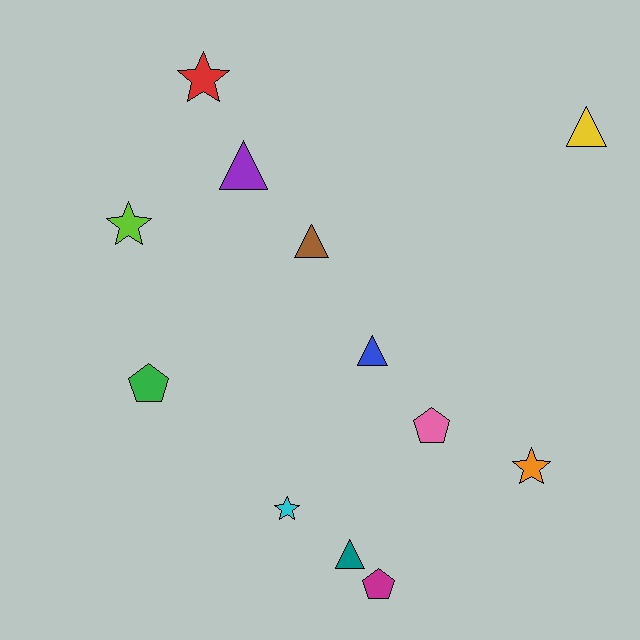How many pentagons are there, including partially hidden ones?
There are 3 pentagons.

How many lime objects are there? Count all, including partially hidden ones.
There is 1 lime object.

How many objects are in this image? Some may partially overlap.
There are 12 objects.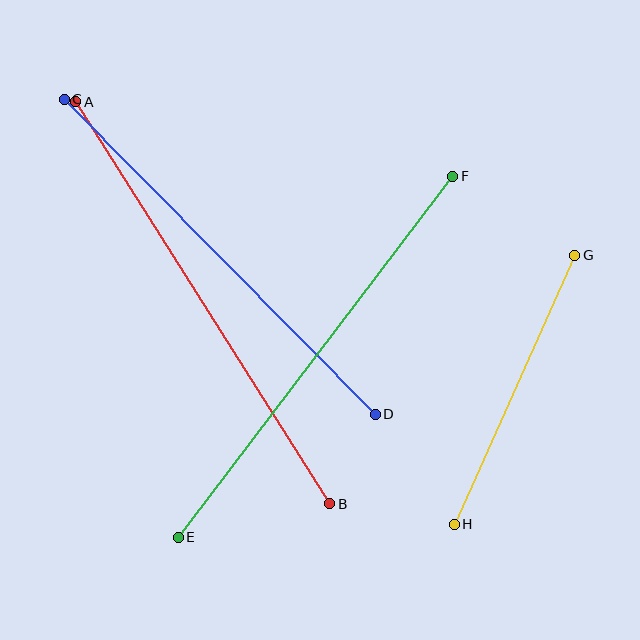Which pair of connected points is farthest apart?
Points A and B are farthest apart.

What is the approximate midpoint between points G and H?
The midpoint is at approximately (515, 390) pixels.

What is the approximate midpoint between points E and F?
The midpoint is at approximately (316, 357) pixels.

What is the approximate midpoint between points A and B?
The midpoint is at approximately (203, 303) pixels.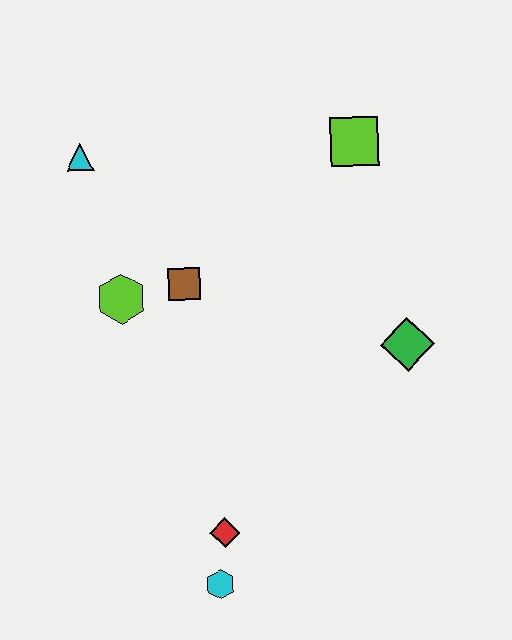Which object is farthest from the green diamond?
The cyan triangle is farthest from the green diamond.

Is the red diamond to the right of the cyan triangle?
Yes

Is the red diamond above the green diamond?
No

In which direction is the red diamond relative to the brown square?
The red diamond is below the brown square.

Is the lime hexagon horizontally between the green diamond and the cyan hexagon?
No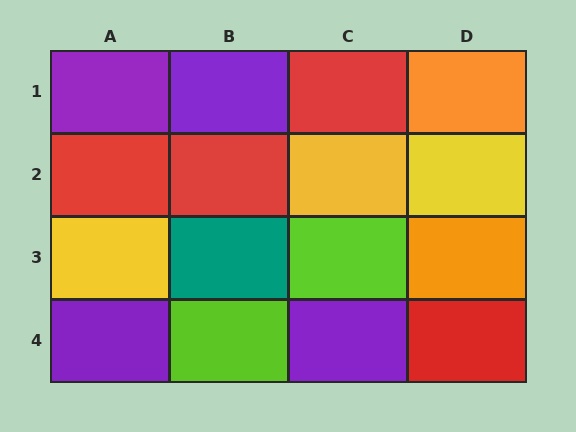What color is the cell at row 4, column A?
Purple.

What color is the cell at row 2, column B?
Red.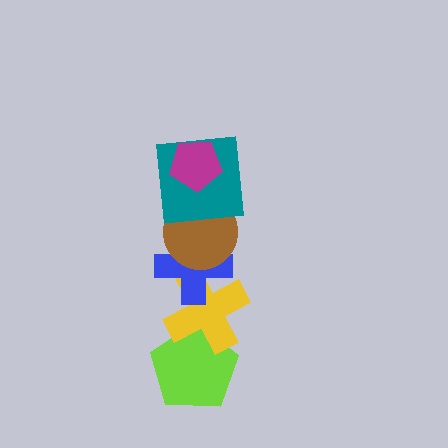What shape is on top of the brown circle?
The teal square is on top of the brown circle.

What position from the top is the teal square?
The teal square is 2nd from the top.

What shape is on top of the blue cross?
The brown circle is on top of the blue cross.